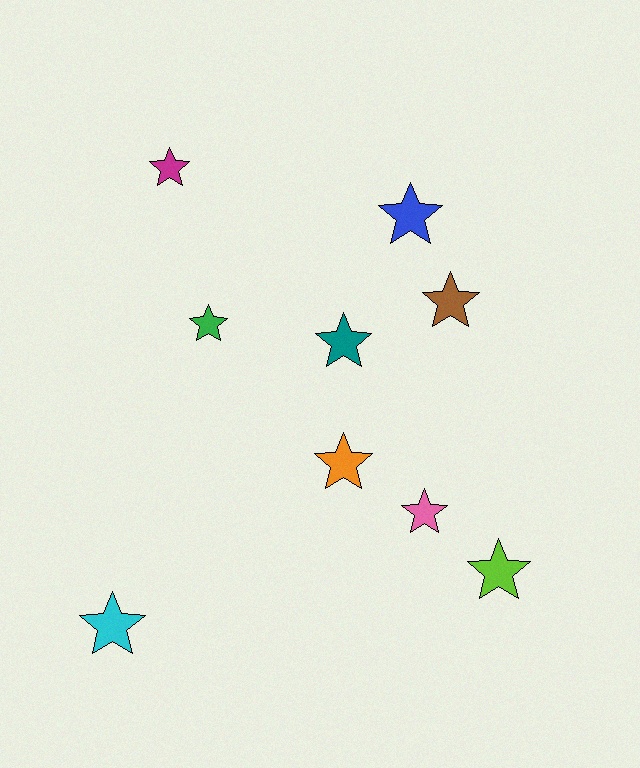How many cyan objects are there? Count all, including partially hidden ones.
There is 1 cyan object.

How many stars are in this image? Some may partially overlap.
There are 9 stars.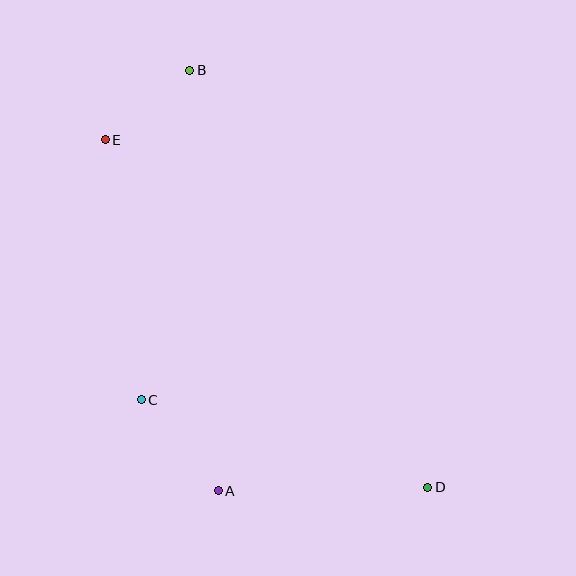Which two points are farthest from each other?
Points B and D are farthest from each other.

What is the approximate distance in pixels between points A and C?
The distance between A and C is approximately 119 pixels.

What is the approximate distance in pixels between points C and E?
The distance between C and E is approximately 263 pixels.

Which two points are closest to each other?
Points B and E are closest to each other.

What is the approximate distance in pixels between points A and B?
The distance between A and B is approximately 422 pixels.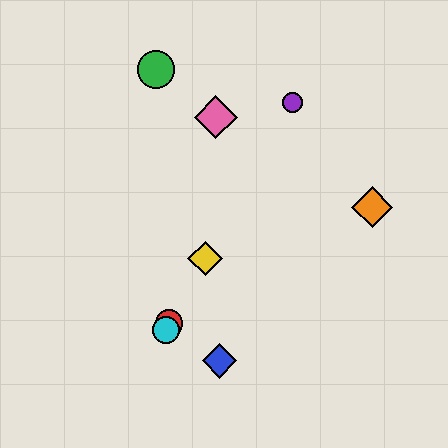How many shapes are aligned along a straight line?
4 shapes (the red circle, the yellow diamond, the purple circle, the cyan circle) are aligned along a straight line.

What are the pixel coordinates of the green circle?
The green circle is at (156, 70).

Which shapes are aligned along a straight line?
The red circle, the yellow diamond, the purple circle, the cyan circle are aligned along a straight line.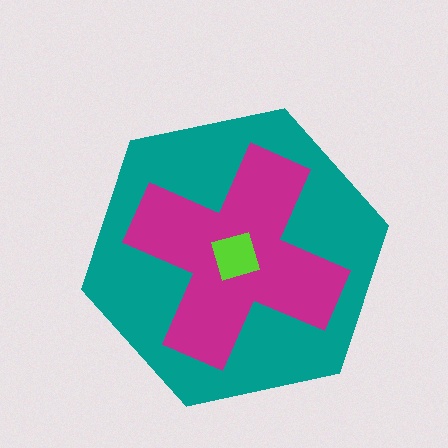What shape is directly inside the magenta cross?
The lime diamond.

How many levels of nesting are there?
3.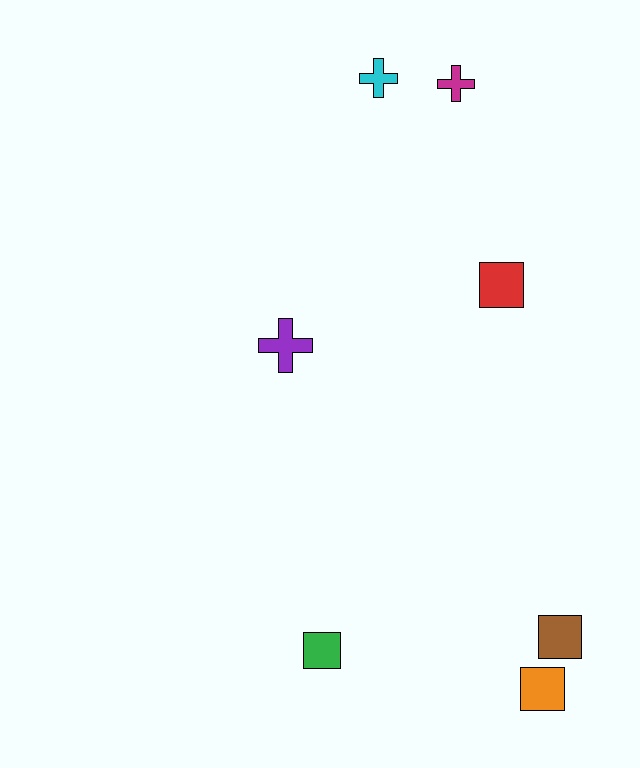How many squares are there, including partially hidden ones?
There are 4 squares.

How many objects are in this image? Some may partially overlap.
There are 7 objects.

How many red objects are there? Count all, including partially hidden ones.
There is 1 red object.